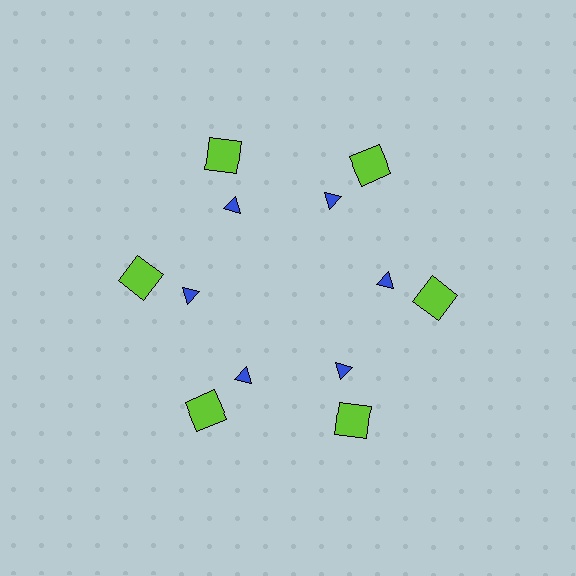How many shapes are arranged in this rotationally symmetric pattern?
There are 12 shapes, arranged in 6 groups of 2.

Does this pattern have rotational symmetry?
Yes, this pattern has 6-fold rotational symmetry. It looks the same after rotating 60 degrees around the center.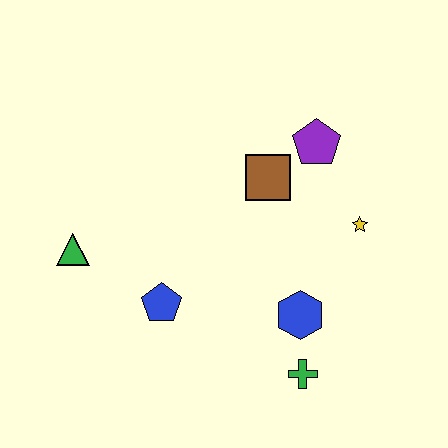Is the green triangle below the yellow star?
Yes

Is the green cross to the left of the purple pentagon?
Yes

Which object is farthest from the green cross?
The green triangle is farthest from the green cross.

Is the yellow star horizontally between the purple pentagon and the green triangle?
No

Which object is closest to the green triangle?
The blue pentagon is closest to the green triangle.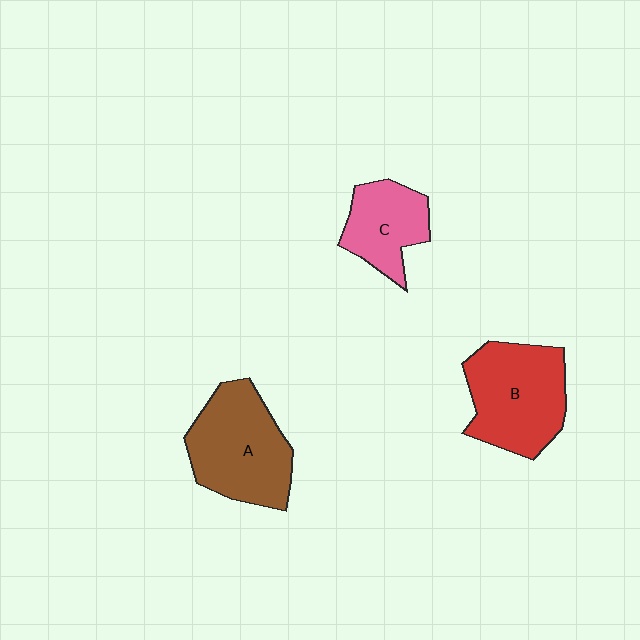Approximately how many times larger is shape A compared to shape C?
Approximately 1.6 times.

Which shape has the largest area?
Shape A (brown).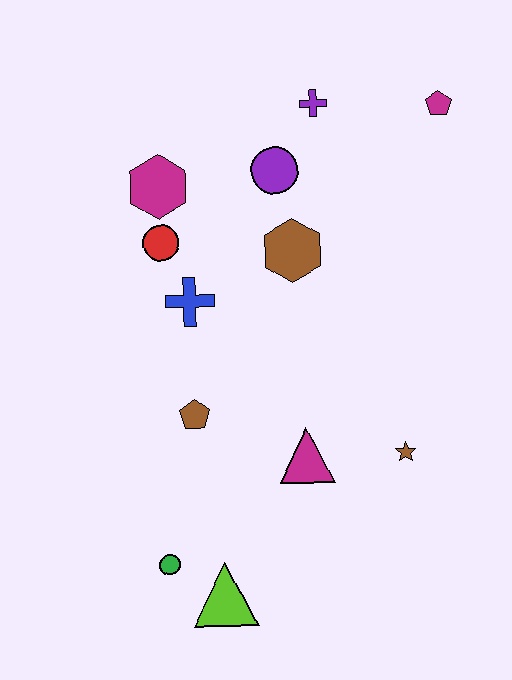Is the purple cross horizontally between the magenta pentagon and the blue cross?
Yes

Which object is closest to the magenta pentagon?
The purple cross is closest to the magenta pentagon.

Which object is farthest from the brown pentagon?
The magenta pentagon is farthest from the brown pentagon.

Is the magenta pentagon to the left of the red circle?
No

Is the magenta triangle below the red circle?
Yes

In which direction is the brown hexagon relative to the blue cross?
The brown hexagon is to the right of the blue cross.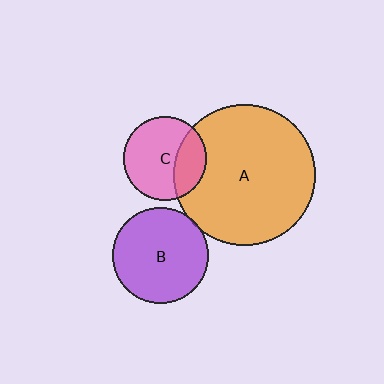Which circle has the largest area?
Circle A (orange).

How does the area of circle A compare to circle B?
Approximately 2.2 times.